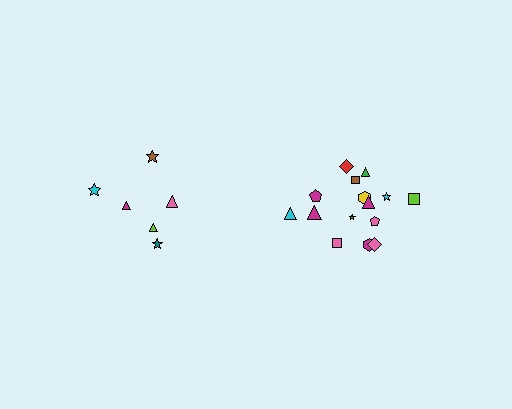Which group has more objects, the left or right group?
The right group.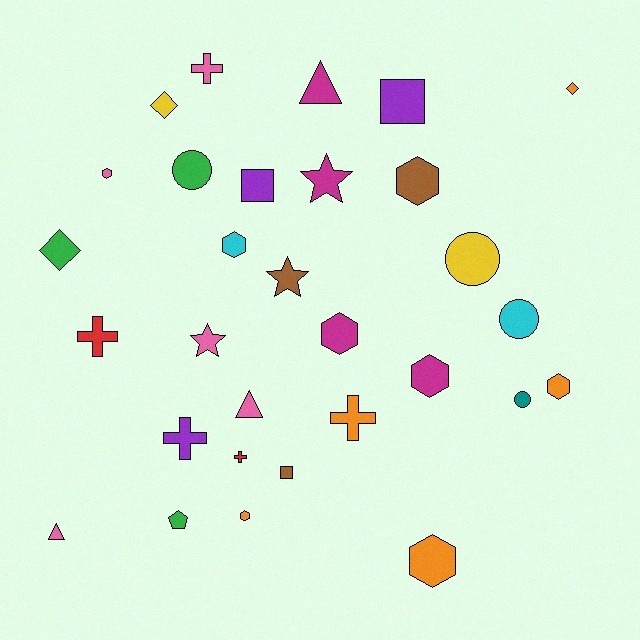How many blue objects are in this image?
There are no blue objects.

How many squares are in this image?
There are 3 squares.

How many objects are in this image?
There are 30 objects.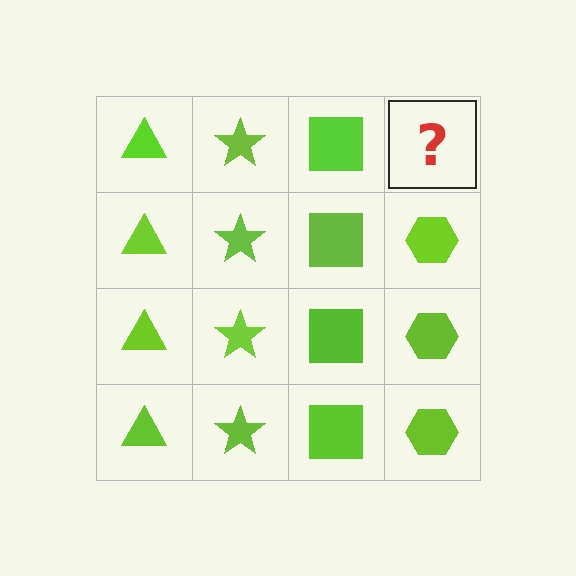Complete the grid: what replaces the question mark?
The question mark should be replaced with a lime hexagon.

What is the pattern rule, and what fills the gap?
The rule is that each column has a consistent shape. The gap should be filled with a lime hexagon.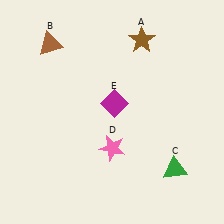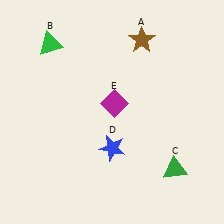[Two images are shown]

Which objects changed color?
B changed from brown to green. D changed from pink to blue.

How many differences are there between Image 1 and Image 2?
There are 2 differences between the two images.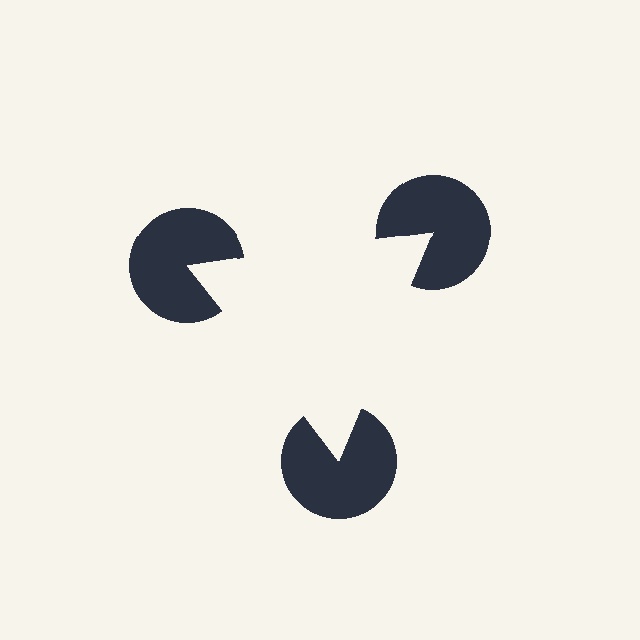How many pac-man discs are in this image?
There are 3 — one at each vertex of the illusory triangle.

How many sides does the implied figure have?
3 sides.